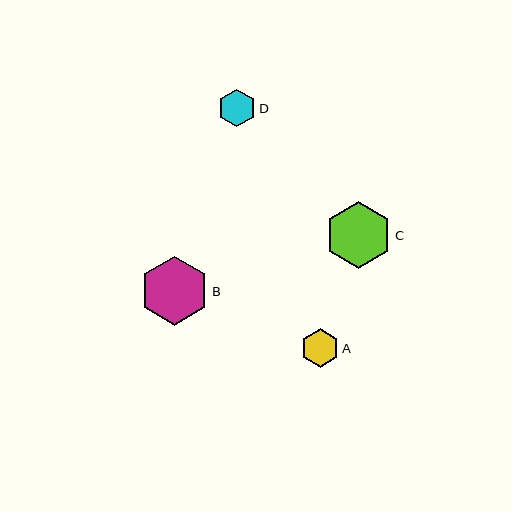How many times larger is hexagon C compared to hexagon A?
Hexagon C is approximately 1.7 times the size of hexagon A.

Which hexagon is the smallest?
Hexagon D is the smallest with a size of approximately 37 pixels.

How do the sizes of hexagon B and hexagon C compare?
Hexagon B and hexagon C are approximately the same size.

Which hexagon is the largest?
Hexagon B is the largest with a size of approximately 69 pixels.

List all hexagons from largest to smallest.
From largest to smallest: B, C, A, D.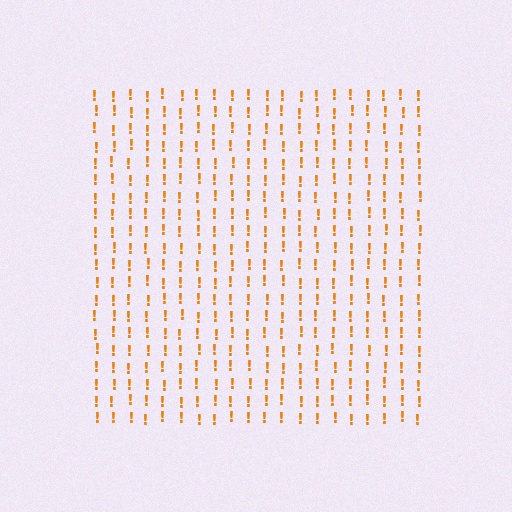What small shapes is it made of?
It is made of small exclamation marks.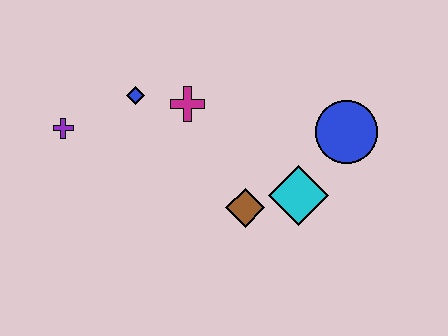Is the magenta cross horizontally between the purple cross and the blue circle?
Yes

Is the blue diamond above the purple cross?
Yes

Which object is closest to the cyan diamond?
The brown diamond is closest to the cyan diamond.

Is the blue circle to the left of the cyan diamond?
No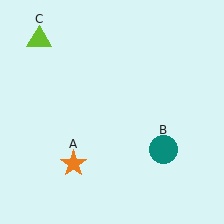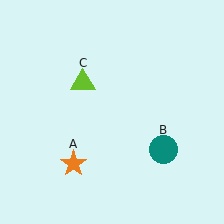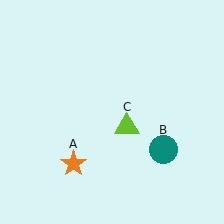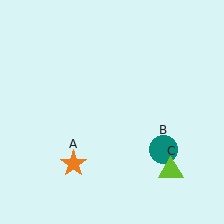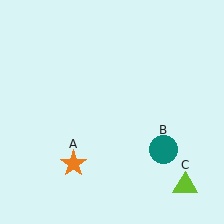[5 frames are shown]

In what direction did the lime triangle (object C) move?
The lime triangle (object C) moved down and to the right.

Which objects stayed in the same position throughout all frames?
Orange star (object A) and teal circle (object B) remained stationary.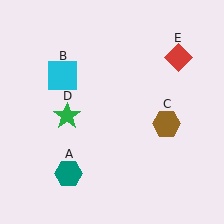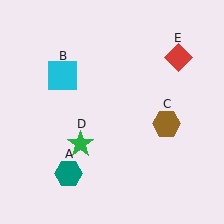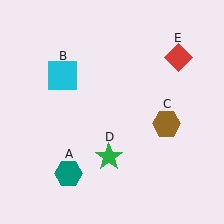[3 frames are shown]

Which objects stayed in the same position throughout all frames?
Teal hexagon (object A) and cyan square (object B) and brown hexagon (object C) and red diamond (object E) remained stationary.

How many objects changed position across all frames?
1 object changed position: green star (object D).